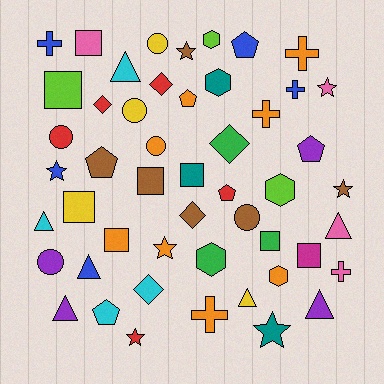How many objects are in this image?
There are 50 objects.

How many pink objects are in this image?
There are 4 pink objects.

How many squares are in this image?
There are 8 squares.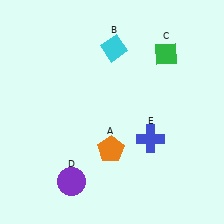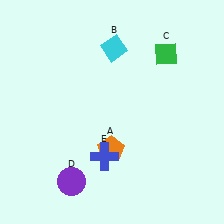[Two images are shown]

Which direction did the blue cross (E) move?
The blue cross (E) moved left.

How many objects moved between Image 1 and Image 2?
1 object moved between the two images.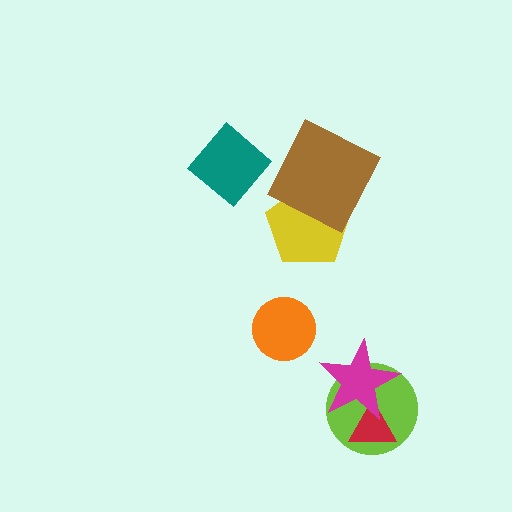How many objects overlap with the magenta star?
2 objects overlap with the magenta star.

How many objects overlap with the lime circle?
2 objects overlap with the lime circle.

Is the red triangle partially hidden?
Yes, it is partially covered by another shape.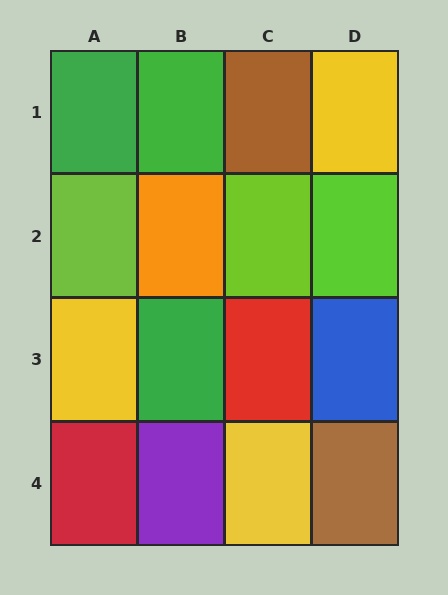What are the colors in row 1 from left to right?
Green, green, brown, yellow.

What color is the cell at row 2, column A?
Lime.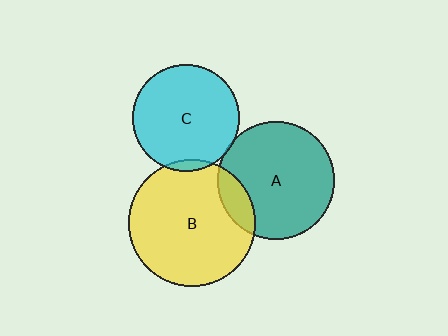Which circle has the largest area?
Circle B (yellow).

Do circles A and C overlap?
Yes.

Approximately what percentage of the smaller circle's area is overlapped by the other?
Approximately 5%.